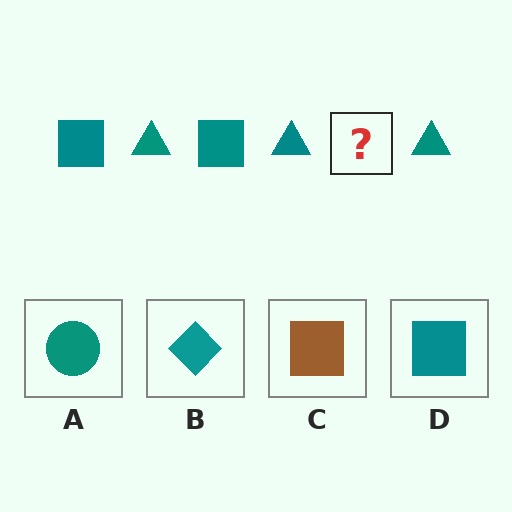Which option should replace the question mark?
Option D.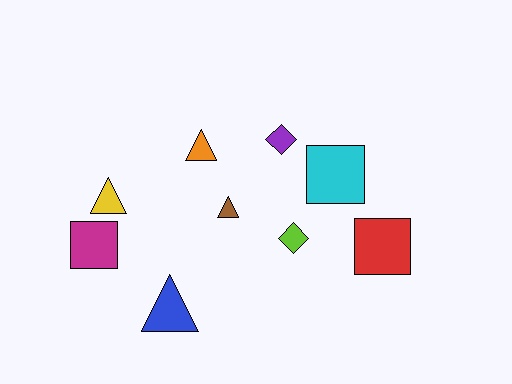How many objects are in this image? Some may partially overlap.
There are 9 objects.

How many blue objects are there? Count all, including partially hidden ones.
There is 1 blue object.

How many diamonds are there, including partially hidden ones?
There are 2 diamonds.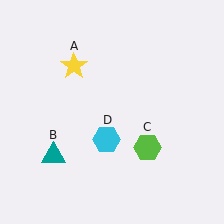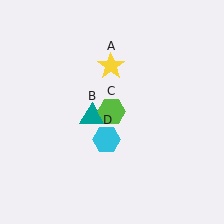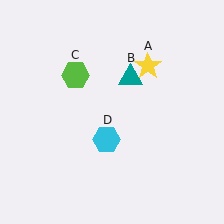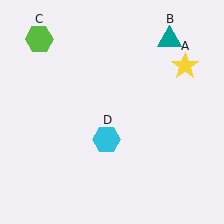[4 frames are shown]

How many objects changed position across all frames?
3 objects changed position: yellow star (object A), teal triangle (object B), lime hexagon (object C).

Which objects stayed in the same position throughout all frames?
Cyan hexagon (object D) remained stationary.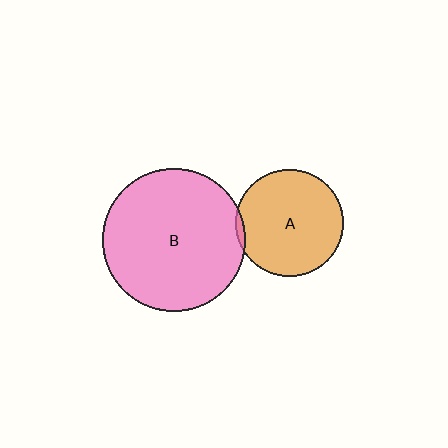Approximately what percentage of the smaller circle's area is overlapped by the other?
Approximately 5%.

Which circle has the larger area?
Circle B (pink).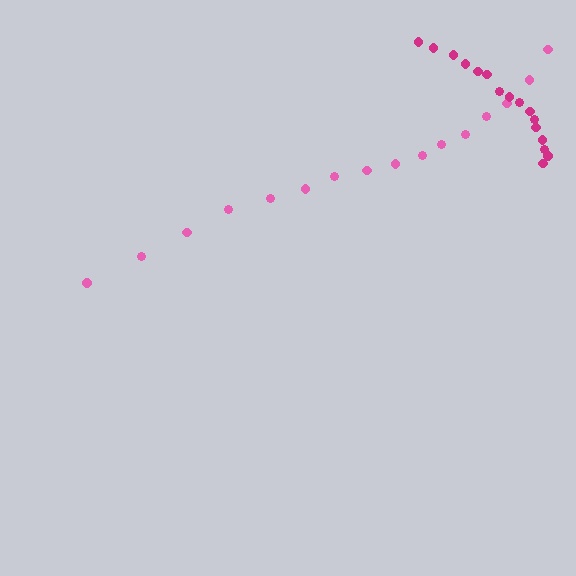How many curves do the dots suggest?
There are 2 distinct paths.